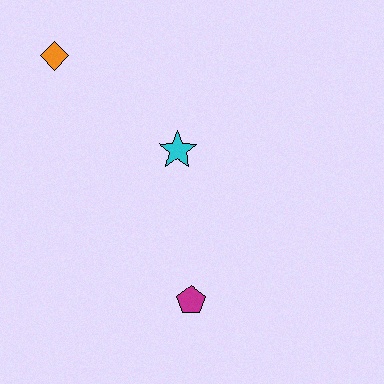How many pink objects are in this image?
There are no pink objects.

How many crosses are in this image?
There are no crosses.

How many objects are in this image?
There are 3 objects.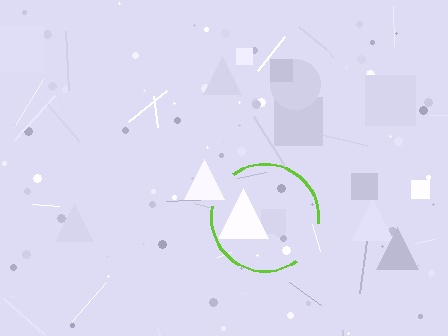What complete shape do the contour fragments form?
The contour fragments form a circle.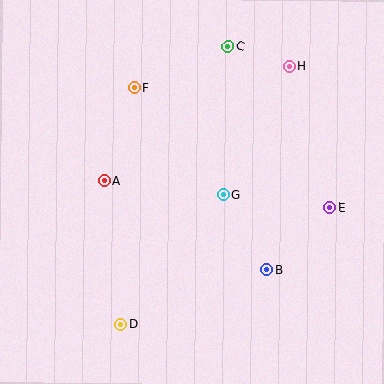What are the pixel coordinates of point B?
Point B is at (267, 269).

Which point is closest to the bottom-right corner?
Point B is closest to the bottom-right corner.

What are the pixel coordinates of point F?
Point F is at (134, 88).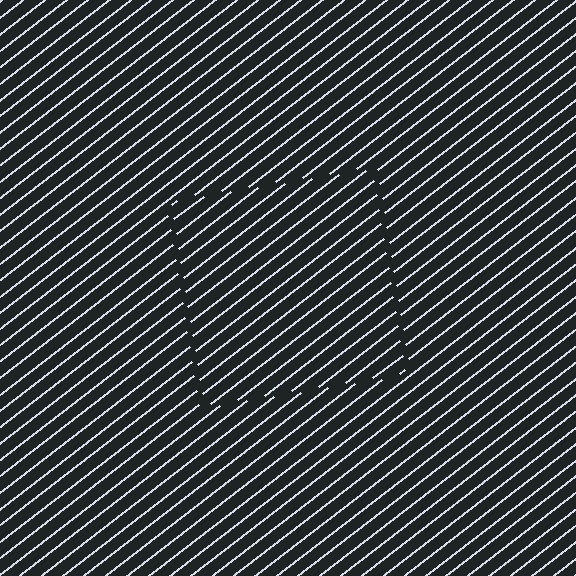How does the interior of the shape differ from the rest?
The interior of the shape contains the same grating, shifted by half a period — the contour is defined by the phase discontinuity where line-ends from the inner and outer gratings abut.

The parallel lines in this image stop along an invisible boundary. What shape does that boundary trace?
An illusory square. The interior of the shape contains the same grating, shifted by half a period — the contour is defined by the phase discontinuity where line-ends from the inner and outer gratings abut.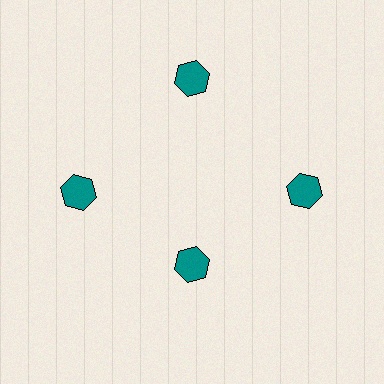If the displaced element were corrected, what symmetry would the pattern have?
It would have 4-fold rotational symmetry — the pattern would map onto itself every 90 degrees.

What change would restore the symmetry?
The symmetry would be restored by moving it outward, back onto the ring so that all 4 hexagons sit at equal angles and equal distance from the center.